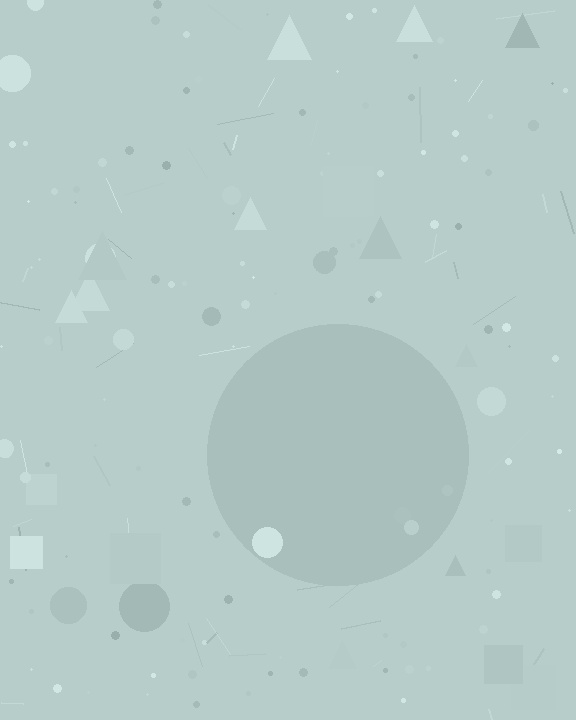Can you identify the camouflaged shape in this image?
The camouflaged shape is a circle.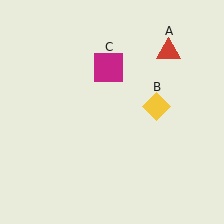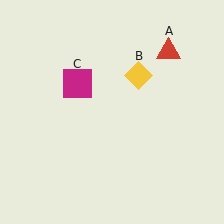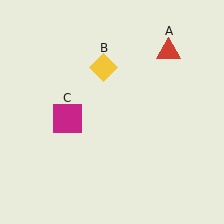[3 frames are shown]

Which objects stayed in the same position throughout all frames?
Red triangle (object A) remained stationary.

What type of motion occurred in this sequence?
The yellow diamond (object B), magenta square (object C) rotated counterclockwise around the center of the scene.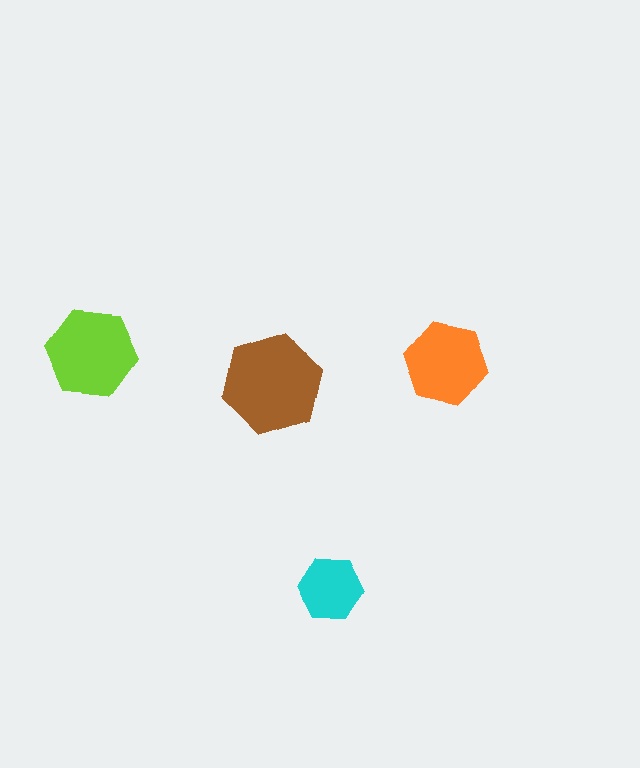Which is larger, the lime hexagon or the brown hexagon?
The brown one.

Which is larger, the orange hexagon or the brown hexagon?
The brown one.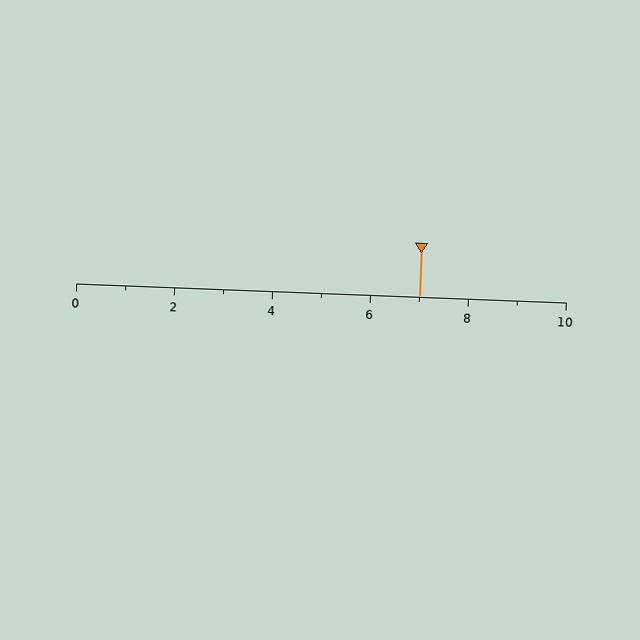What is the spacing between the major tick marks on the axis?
The major ticks are spaced 2 apart.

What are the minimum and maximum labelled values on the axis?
The axis runs from 0 to 10.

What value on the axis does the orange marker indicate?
The marker indicates approximately 7.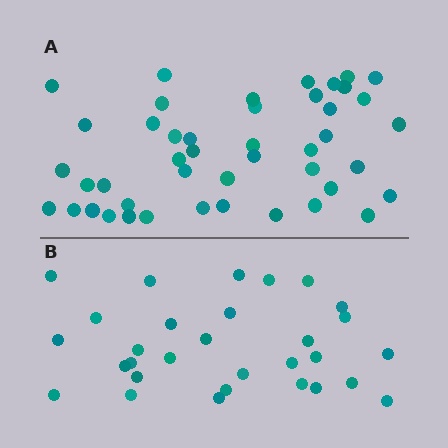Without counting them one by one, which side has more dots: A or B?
Region A (the top region) has more dots.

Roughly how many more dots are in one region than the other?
Region A has approximately 15 more dots than region B.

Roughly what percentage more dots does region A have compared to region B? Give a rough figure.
About 50% more.